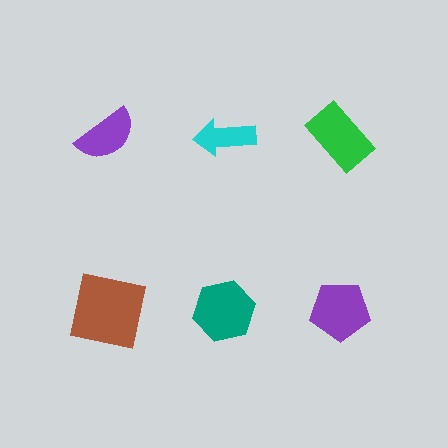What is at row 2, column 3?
A purple pentagon.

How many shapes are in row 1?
3 shapes.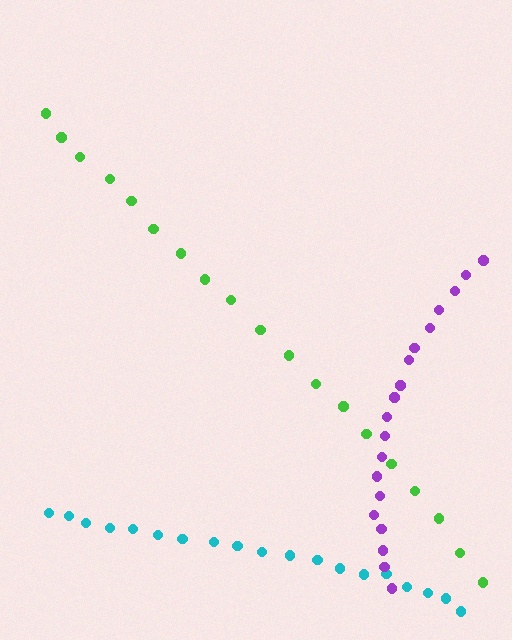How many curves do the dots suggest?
There are 3 distinct paths.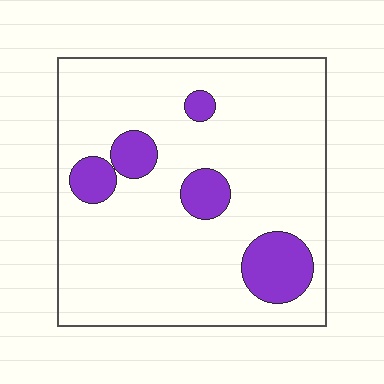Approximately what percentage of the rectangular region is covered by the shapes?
Approximately 15%.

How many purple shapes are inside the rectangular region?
5.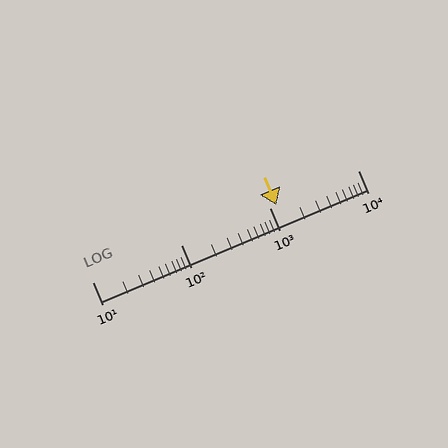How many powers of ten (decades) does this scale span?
The scale spans 3 decades, from 10 to 10000.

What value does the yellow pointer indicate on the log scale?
The pointer indicates approximately 1200.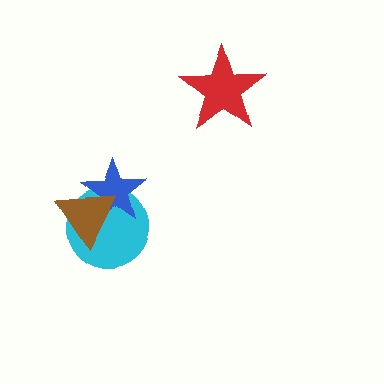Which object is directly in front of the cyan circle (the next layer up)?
The blue star is directly in front of the cyan circle.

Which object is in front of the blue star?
The brown triangle is in front of the blue star.